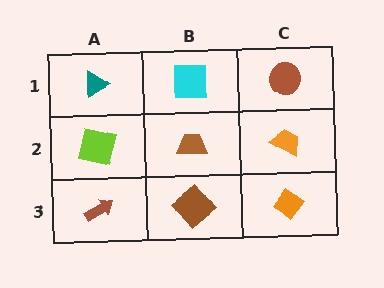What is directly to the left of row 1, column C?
A cyan square.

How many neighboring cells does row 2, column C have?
3.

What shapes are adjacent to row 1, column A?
A lime square (row 2, column A), a cyan square (row 1, column B).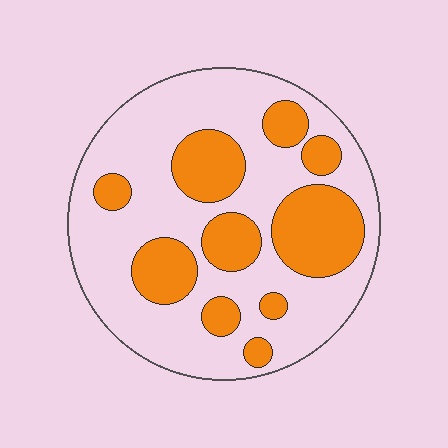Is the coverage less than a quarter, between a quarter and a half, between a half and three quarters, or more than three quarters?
Between a quarter and a half.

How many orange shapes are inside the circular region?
10.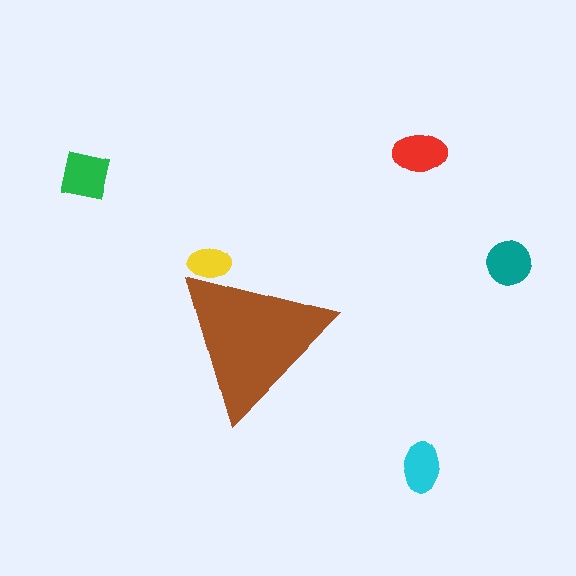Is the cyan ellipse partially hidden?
No, the cyan ellipse is fully visible.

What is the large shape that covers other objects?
A brown triangle.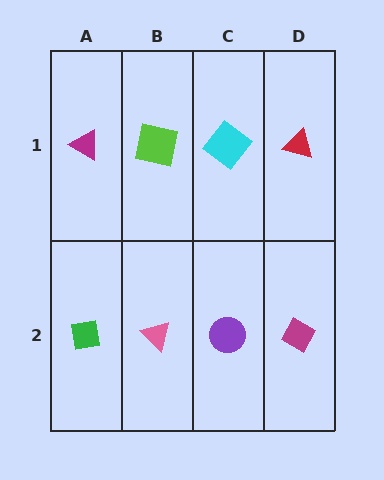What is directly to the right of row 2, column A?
A pink triangle.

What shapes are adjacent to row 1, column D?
A magenta diamond (row 2, column D), a cyan diamond (row 1, column C).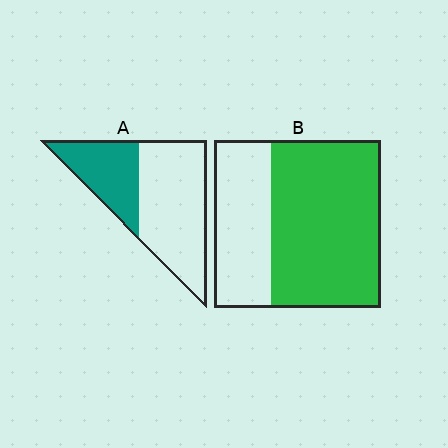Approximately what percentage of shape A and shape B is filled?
A is approximately 35% and B is approximately 65%.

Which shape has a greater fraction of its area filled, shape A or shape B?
Shape B.